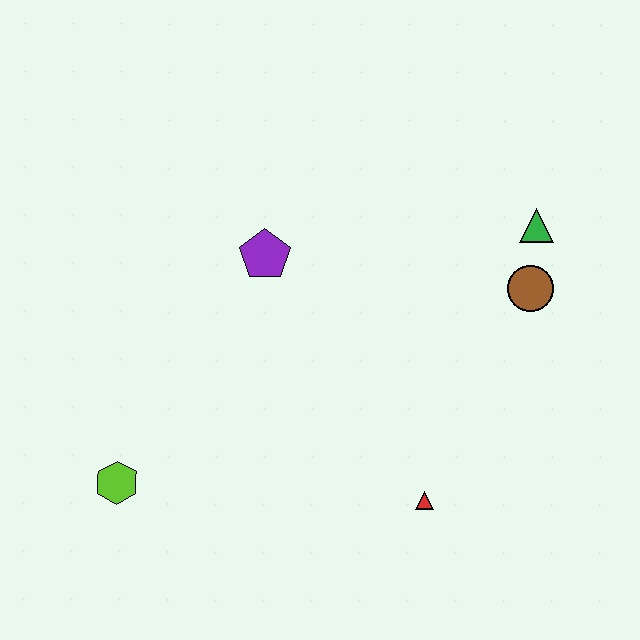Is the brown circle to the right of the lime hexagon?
Yes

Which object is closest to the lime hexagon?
The purple pentagon is closest to the lime hexagon.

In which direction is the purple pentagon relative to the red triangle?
The purple pentagon is above the red triangle.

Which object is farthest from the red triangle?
The lime hexagon is farthest from the red triangle.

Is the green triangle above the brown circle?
Yes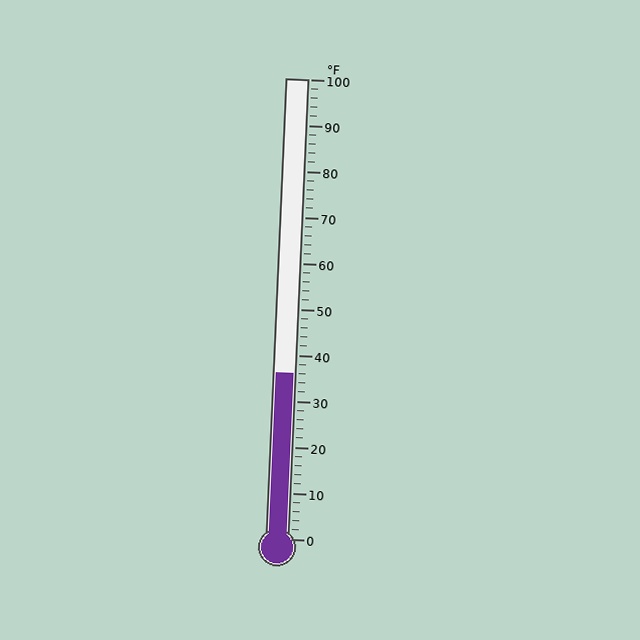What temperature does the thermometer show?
The thermometer shows approximately 36°F.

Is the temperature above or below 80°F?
The temperature is below 80°F.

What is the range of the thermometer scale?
The thermometer scale ranges from 0°F to 100°F.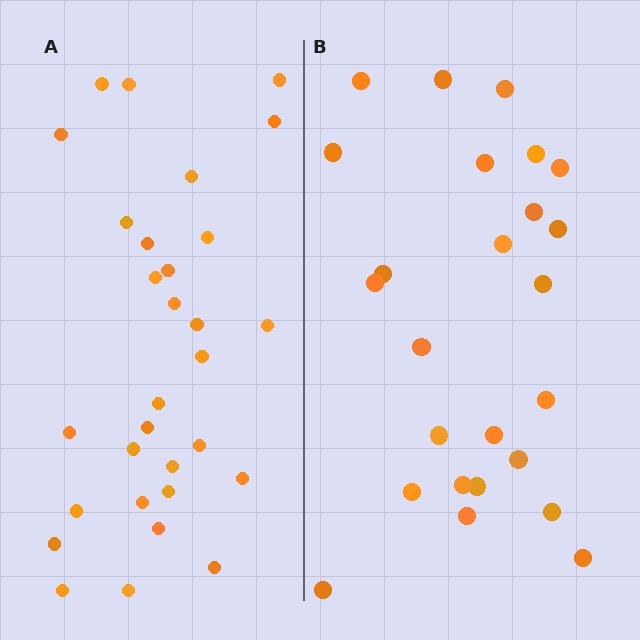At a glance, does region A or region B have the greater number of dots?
Region A (the left region) has more dots.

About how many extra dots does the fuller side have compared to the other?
Region A has about 5 more dots than region B.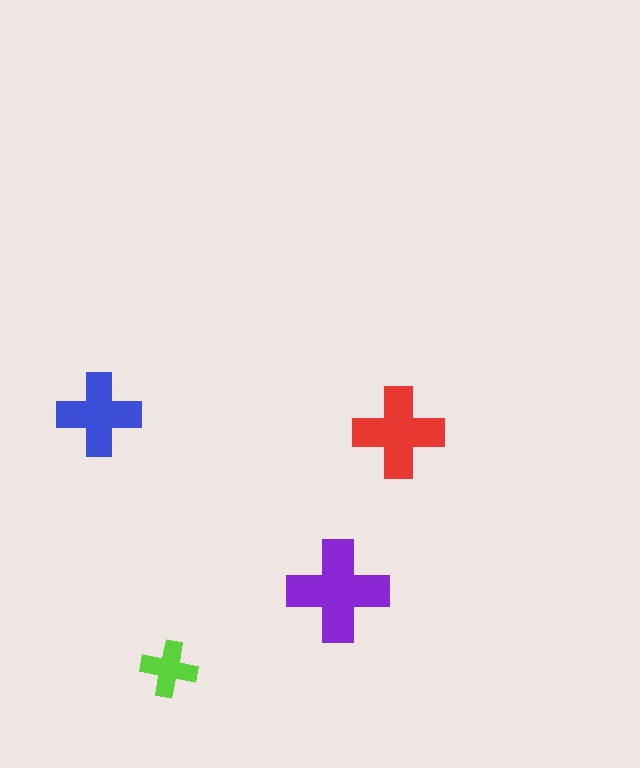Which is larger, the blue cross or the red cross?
The red one.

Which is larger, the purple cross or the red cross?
The purple one.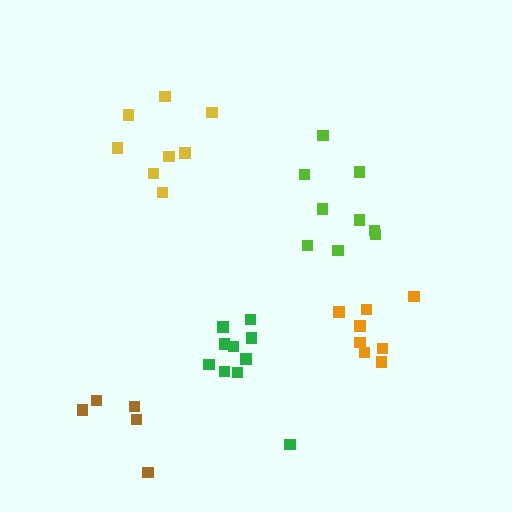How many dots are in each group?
Group 1: 10 dots, Group 2: 8 dots, Group 3: 9 dots, Group 4: 8 dots, Group 5: 5 dots (40 total).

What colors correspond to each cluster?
The clusters are colored: green, yellow, lime, orange, brown.